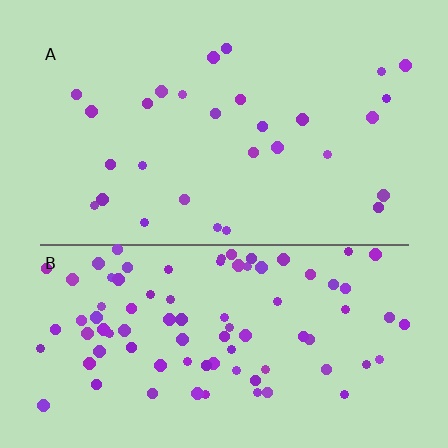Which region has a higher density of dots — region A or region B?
B (the bottom).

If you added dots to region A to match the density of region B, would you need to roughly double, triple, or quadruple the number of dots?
Approximately triple.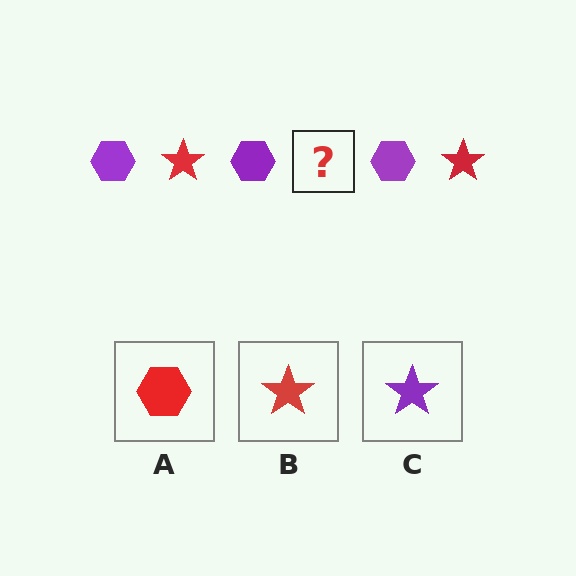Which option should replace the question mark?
Option B.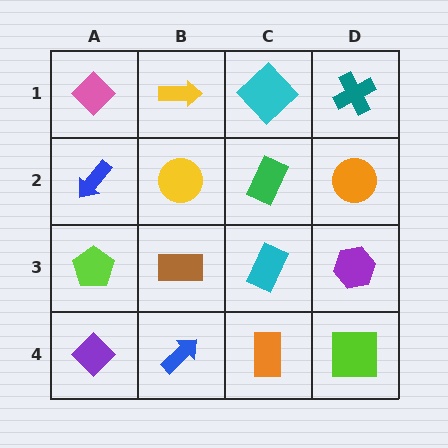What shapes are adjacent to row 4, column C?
A cyan rectangle (row 3, column C), a blue arrow (row 4, column B), a lime square (row 4, column D).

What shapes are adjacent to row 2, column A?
A pink diamond (row 1, column A), a lime pentagon (row 3, column A), a yellow circle (row 2, column B).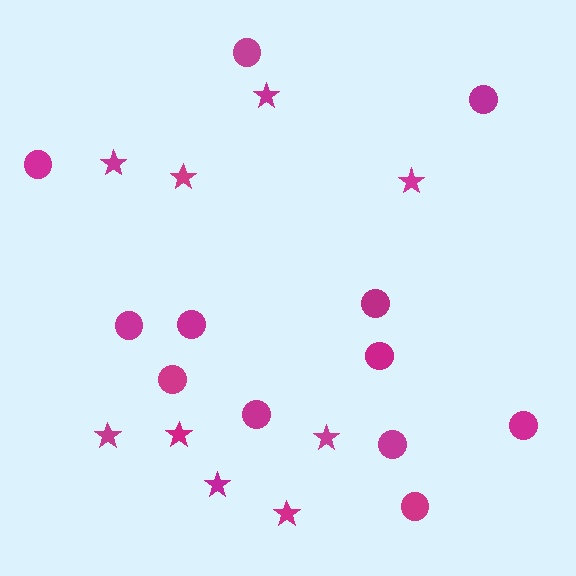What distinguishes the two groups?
There are 2 groups: one group of stars (9) and one group of circles (12).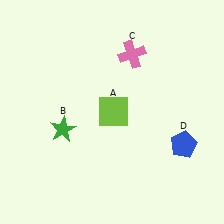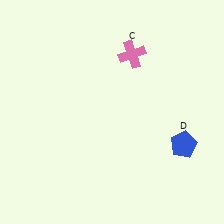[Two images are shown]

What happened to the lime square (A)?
The lime square (A) was removed in Image 2. It was in the top-right area of Image 1.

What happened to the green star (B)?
The green star (B) was removed in Image 2. It was in the bottom-left area of Image 1.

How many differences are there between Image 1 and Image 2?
There are 2 differences between the two images.